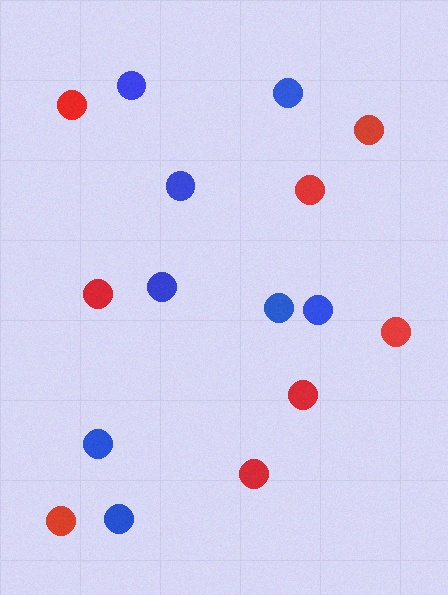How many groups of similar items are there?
There are 2 groups: one group of red circles (8) and one group of blue circles (8).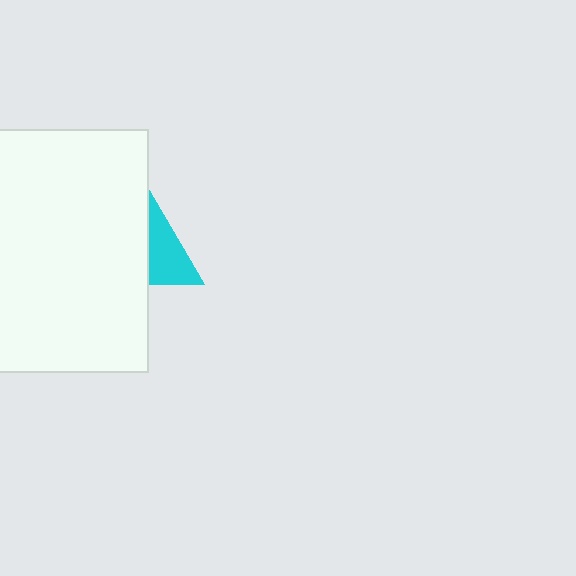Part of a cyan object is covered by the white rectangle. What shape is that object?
It is a triangle.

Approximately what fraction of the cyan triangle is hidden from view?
Roughly 64% of the cyan triangle is hidden behind the white rectangle.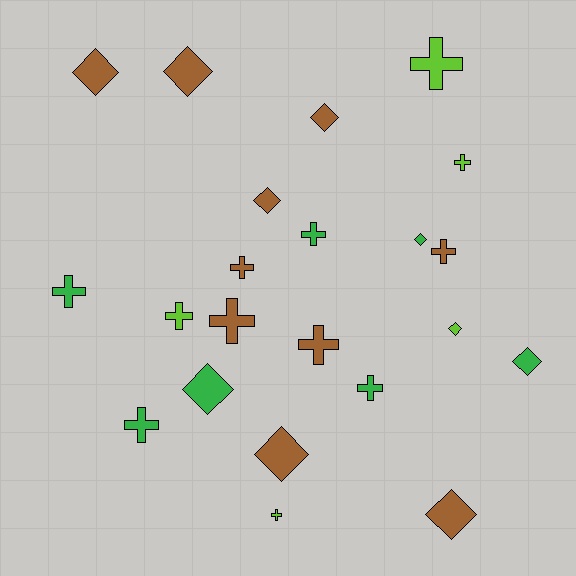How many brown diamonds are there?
There are 6 brown diamonds.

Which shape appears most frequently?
Cross, with 12 objects.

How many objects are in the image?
There are 22 objects.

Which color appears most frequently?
Brown, with 10 objects.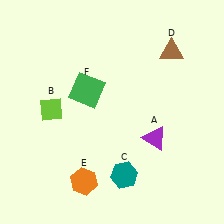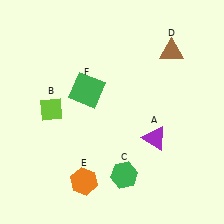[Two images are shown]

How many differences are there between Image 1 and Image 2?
There is 1 difference between the two images.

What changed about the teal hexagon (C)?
In Image 1, C is teal. In Image 2, it changed to green.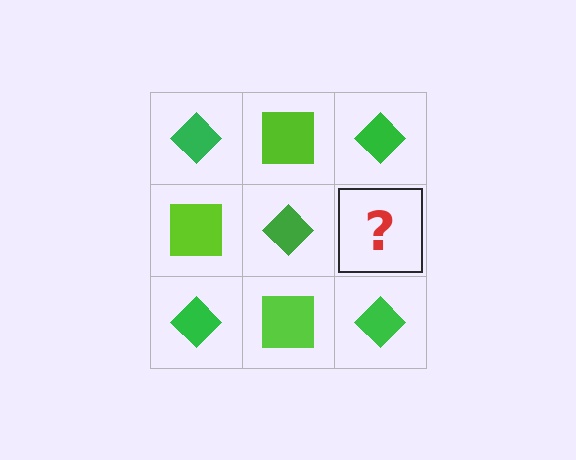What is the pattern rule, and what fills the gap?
The rule is that it alternates green diamond and lime square in a checkerboard pattern. The gap should be filled with a lime square.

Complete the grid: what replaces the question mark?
The question mark should be replaced with a lime square.